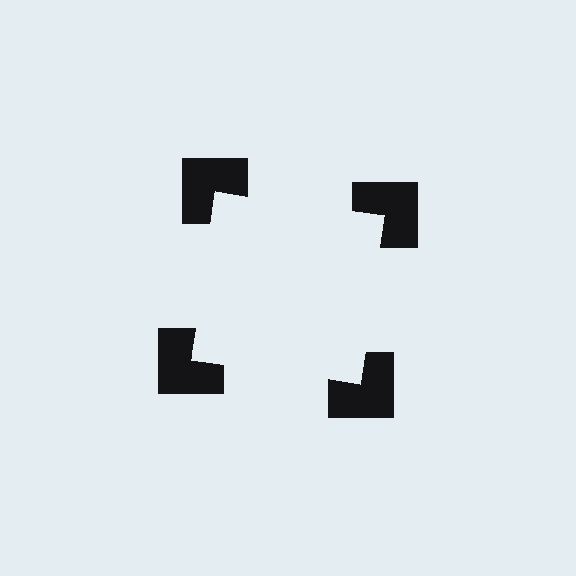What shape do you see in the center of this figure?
An illusory square — its edges are inferred from the aligned wedge cuts in the notched squares, not physically drawn.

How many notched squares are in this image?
There are 4 — one at each vertex of the illusory square.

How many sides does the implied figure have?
4 sides.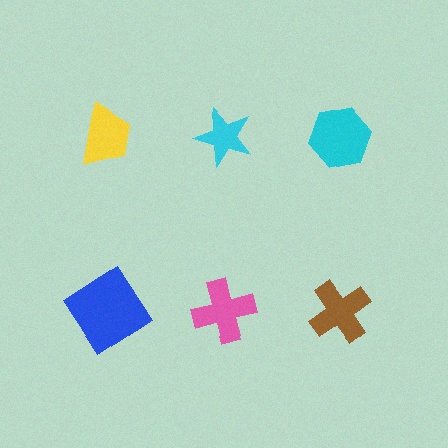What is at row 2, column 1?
A blue diamond.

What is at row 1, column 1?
A yellow trapezoid.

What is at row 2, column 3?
A brown cross.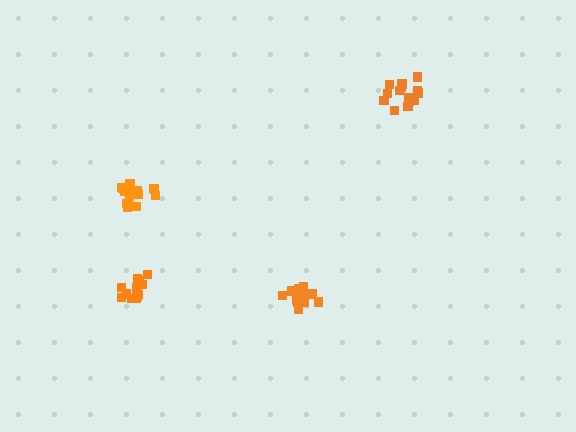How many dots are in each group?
Group 1: 15 dots, Group 2: 17 dots, Group 3: 15 dots, Group 4: 15 dots (62 total).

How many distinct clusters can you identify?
There are 4 distinct clusters.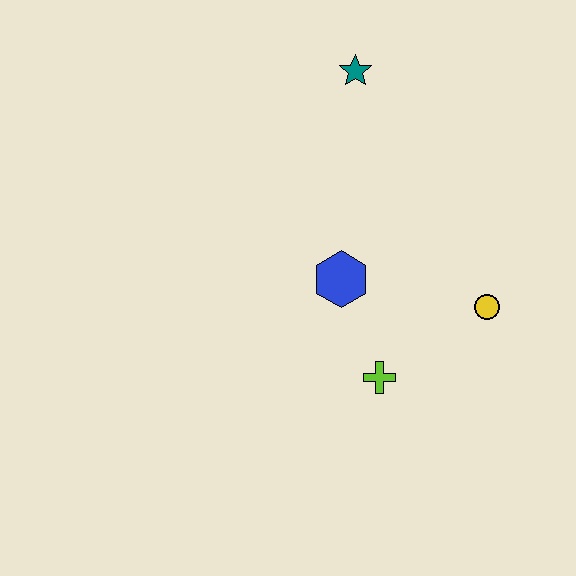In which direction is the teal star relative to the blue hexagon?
The teal star is above the blue hexagon.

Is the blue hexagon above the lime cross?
Yes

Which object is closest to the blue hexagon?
The lime cross is closest to the blue hexagon.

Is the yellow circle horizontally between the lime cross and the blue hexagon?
No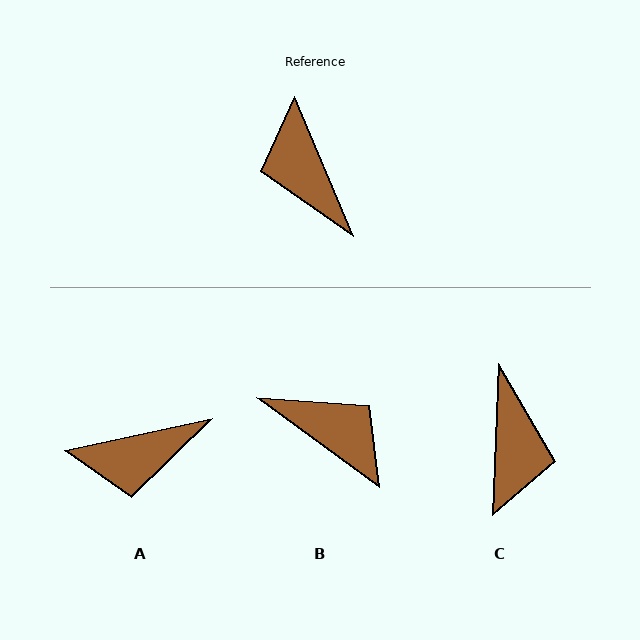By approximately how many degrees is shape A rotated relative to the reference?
Approximately 79 degrees counter-clockwise.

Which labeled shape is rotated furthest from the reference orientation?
C, about 155 degrees away.